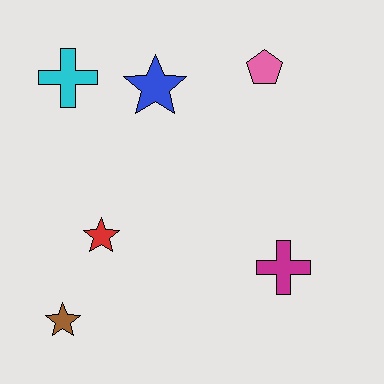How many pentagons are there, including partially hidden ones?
There is 1 pentagon.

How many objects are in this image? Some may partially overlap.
There are 6 objects.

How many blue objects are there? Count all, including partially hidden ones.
There is 1 blue object.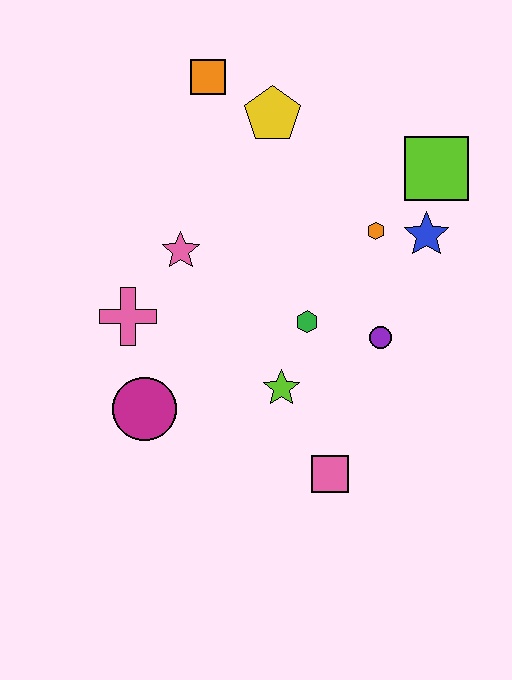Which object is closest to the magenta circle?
The pink cross is closest to the magenta circle.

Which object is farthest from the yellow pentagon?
The pink square is farthest from the yellow pentagon.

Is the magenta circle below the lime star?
Yes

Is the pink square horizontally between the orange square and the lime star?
No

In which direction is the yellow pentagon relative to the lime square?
The yellow pentagon is to the left of the lime square.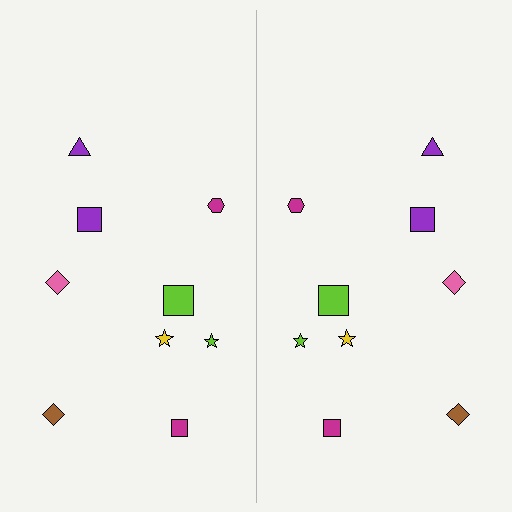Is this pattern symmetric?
Yes, this pattern has bilateral (reflection) symmetry.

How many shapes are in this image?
There are 18 shapes in this image.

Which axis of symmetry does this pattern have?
The pattern has a vertical axis of symmetry running through the center of the image.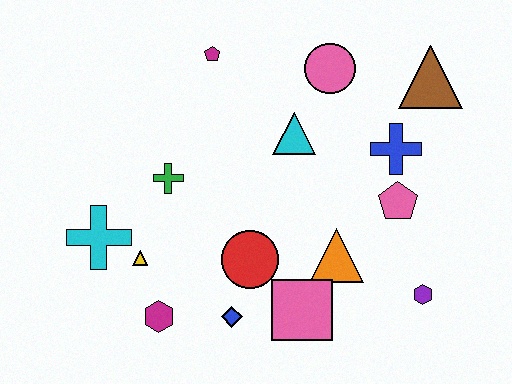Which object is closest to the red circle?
The blue diamond is closest to the red circle.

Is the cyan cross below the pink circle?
Yes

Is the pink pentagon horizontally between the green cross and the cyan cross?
No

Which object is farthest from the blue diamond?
The brown triangle is farthest from the blue diamond.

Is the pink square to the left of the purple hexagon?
Yes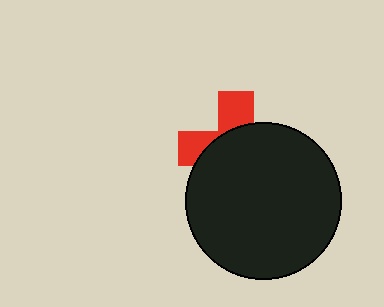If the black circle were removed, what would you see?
You would see the complete red cross.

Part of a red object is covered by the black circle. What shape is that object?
It is a cross.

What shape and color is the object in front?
The object in front is a black circle.